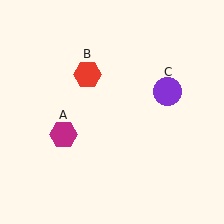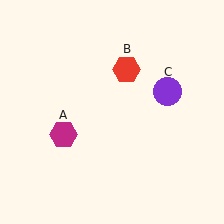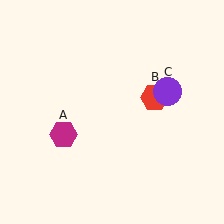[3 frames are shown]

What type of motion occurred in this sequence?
The red hexagon (object B) rotated clockwise around the center of the scene.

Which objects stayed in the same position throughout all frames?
Magenta hexagon (object A) and purple circle (object C) remained stationary.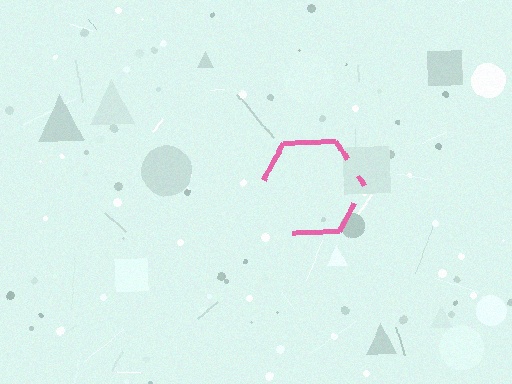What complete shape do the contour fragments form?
The contour fragments form a hexagon.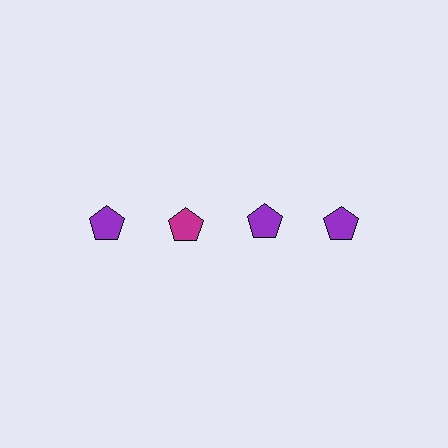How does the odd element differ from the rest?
It has a different color: magenta instead of purple.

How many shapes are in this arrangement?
There are 4 shapes arranged in a grid pattern.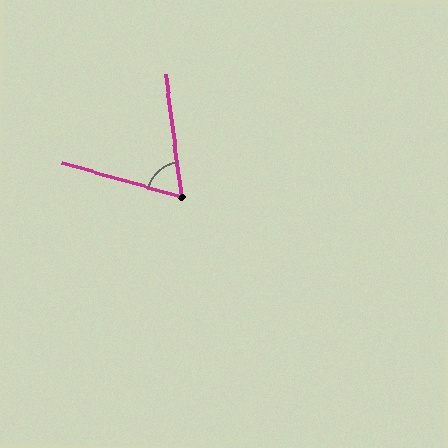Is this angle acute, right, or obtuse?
It is acute.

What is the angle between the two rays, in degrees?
Approximately 67 degrees.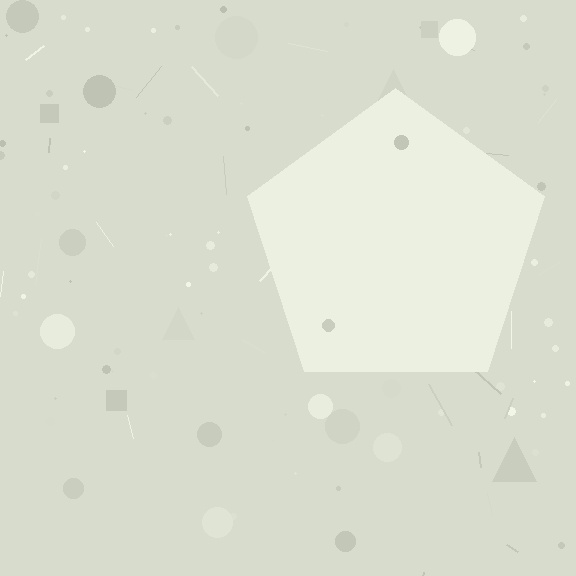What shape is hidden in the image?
A pentagon is hidden in the image.